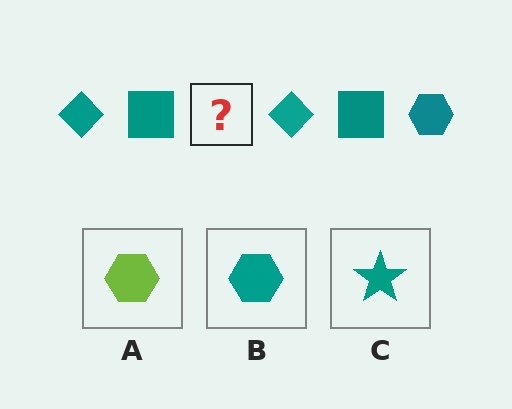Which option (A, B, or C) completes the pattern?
B.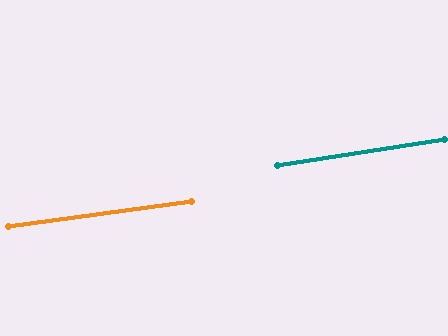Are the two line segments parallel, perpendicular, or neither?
Parallel — their directions differ by only 1.3°.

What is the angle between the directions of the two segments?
Approximately 1 degree.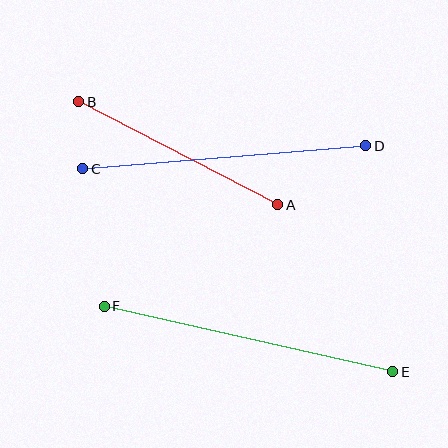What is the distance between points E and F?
The distance is approximately 296 pixels.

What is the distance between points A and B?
The distance is approximately 224 pixels.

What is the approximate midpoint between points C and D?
The midpoint is at approximately (224, 157) pixels.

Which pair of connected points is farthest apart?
Points E and F are farthest apart.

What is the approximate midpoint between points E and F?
The midpoint is at approximately (249, 339) pixels.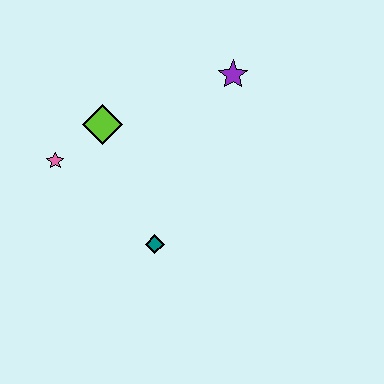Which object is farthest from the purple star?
The pink star is farthest from the purple star.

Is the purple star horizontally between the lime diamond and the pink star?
No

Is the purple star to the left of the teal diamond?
No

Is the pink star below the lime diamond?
Yes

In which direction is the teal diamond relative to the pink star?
The teal diamond is to the right of the pink star.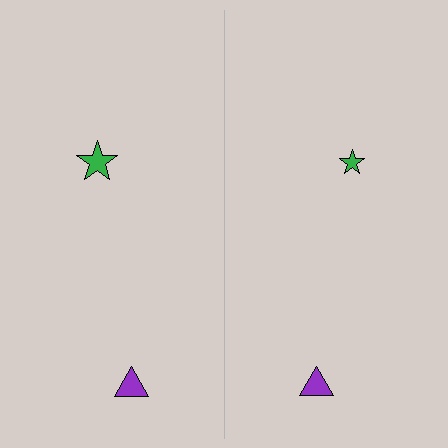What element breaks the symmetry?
The green star on the right side has a different size than its mirror counterpart.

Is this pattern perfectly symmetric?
No, the pattern is not perfectly symmetric. The green star on the right side has a different size than its mirror counterpart.